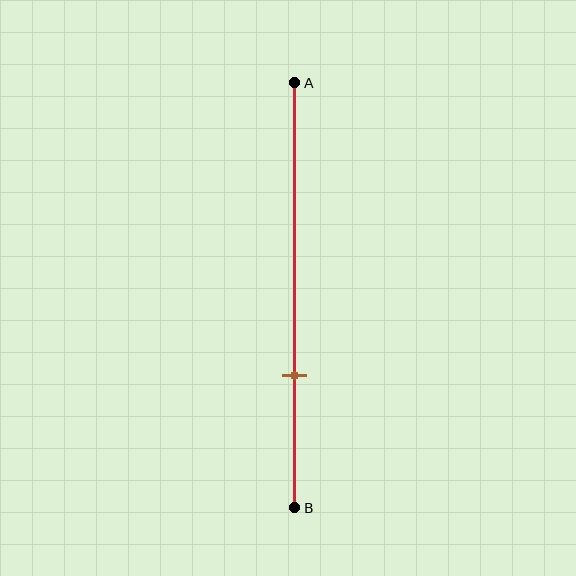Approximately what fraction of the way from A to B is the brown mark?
The brown mark is approximately 70% of the way from A to B.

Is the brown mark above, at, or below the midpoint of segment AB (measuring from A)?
The brown mark is below the midpoint of segment AB.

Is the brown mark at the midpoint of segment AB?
No, the mark is at about 70% from A, not at the 50% midpoint.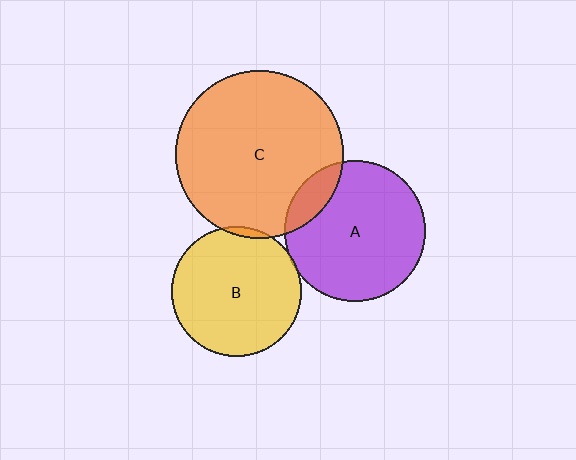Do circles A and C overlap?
Yes.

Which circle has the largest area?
Circle C (orange).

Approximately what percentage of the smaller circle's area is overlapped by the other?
Approximately 15%.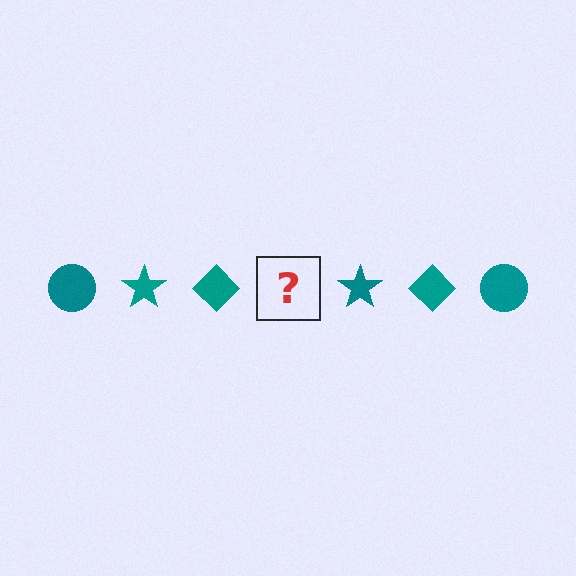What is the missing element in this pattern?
The missing element is a teal circle.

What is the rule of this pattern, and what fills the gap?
The rule is that the pattern cycles through circle, star, diamond shapes in teal. The gap should be filled with a teal circle.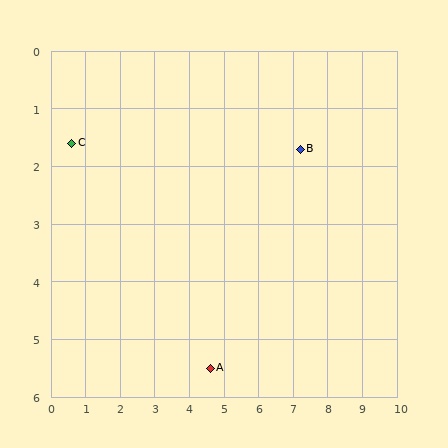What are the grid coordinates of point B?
Point B is at approximately (7.2, 1.7).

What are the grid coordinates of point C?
Point C is at approximately (0.6, 1.6).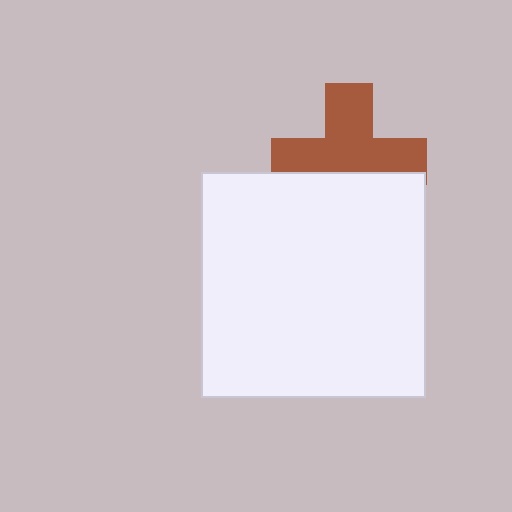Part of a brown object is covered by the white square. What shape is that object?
It is a cross.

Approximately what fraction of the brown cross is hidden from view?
Roughly 37% of the brown cross is hidden behind the white square.